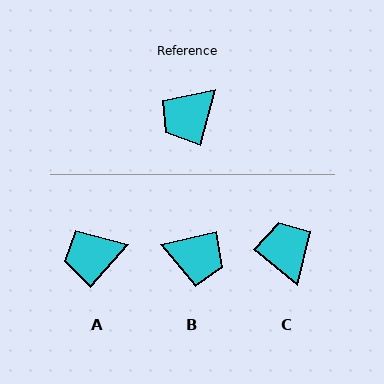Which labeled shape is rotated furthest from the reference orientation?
B, about 119 degrees away.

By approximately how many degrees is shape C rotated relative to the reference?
Approximately 113 degrees clockwise.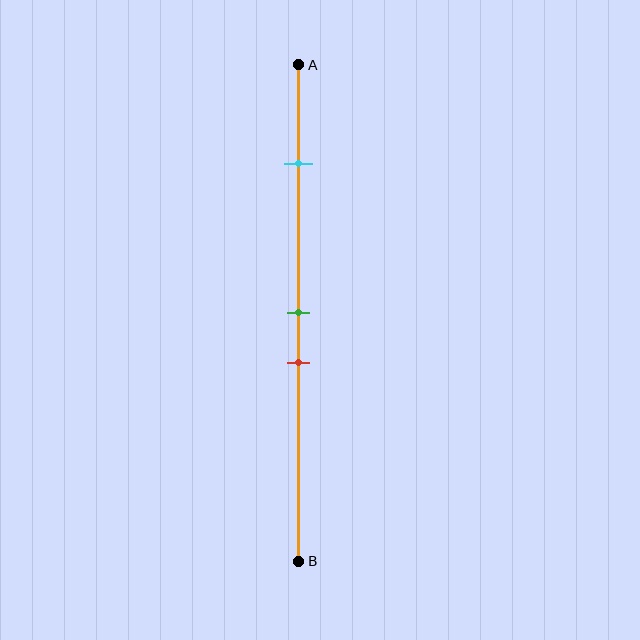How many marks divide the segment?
There are 3 marks dividing the segment.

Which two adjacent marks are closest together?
The green and red marks are the closest adjacent pair.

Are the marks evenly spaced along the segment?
No, the marks are not evenly spaced.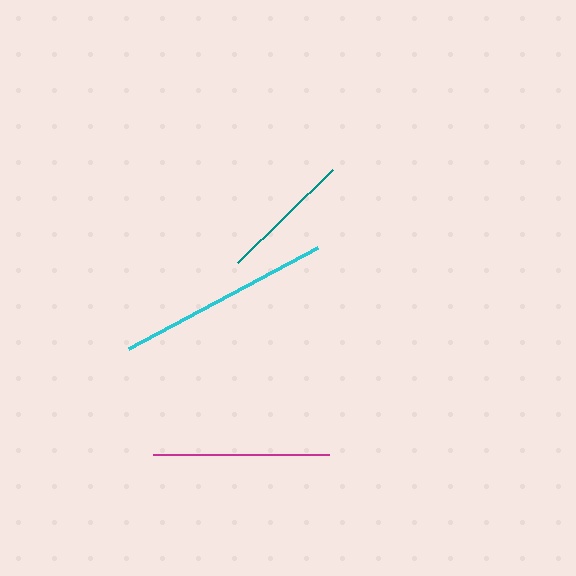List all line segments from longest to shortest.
From longest to shortest: cyan, magenta, teal.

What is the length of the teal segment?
The teal segment is approximately 133 pixels long.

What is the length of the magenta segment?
The magenta segment is approximately 176 pixels long.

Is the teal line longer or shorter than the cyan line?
The cyan line is longer than the teal line.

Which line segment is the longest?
The cyan line is the longest at approximately 215 pixels.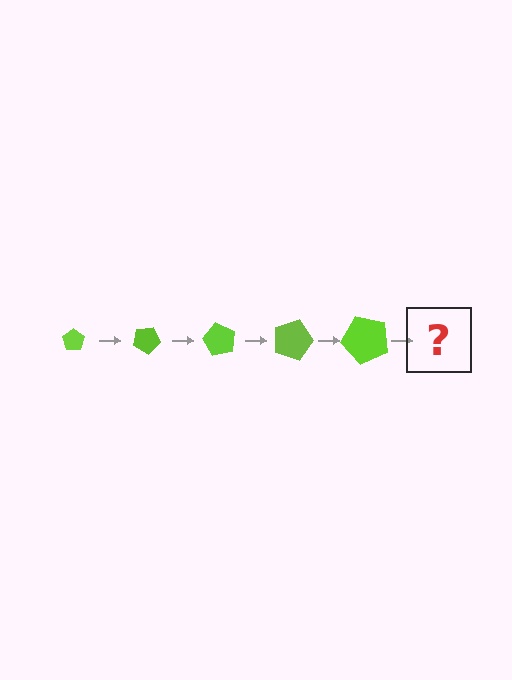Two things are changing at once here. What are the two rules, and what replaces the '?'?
The two rules are that the pentagon grows larger each step and it rotates 30 degrees each step. The '?' should be a pentagon, larger than the previous one and rotated 150 degrees from the start.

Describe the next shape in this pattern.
It should be a pentagon, larger than the previous one and rotated 150 degrees from the start.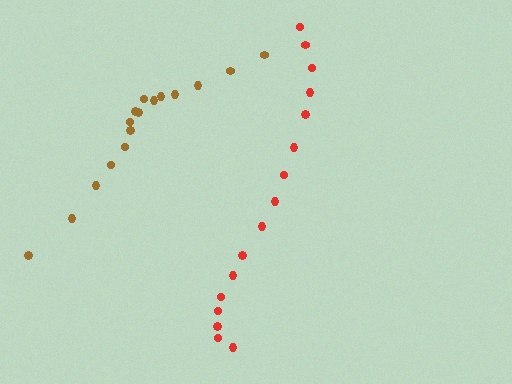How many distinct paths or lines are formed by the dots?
There are 2 distinct paths.